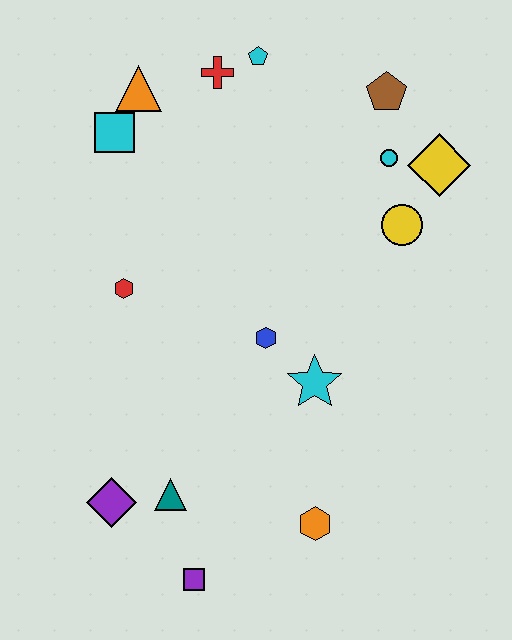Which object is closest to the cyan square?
The orange triangle is closest to the cyan square.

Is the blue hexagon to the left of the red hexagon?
No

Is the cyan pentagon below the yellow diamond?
No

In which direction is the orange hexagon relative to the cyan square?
The orange hexagon is below the cyan square.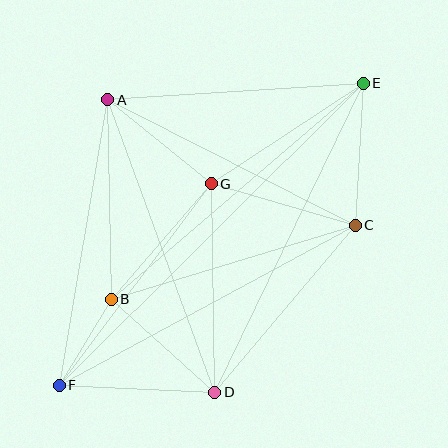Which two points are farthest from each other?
Points E and F are farthest from each other.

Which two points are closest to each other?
Points B and F are closest to each other.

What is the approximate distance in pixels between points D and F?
The distance between D and F is approximately 156 pixels.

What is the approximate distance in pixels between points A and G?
The distance between A and G is approximately 133 pixels.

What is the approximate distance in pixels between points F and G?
The distance between F and G is approximately 252 pixels.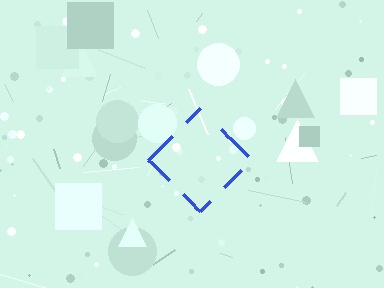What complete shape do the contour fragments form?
The contour fragments form a diamond.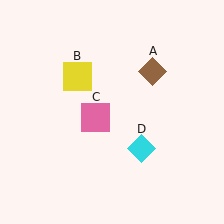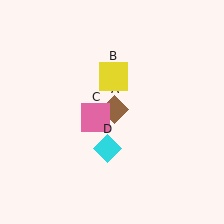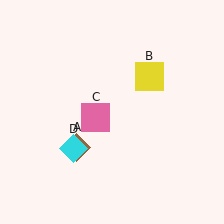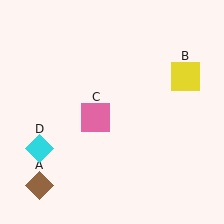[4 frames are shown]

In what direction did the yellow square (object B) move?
The yellow square (object B) moved right.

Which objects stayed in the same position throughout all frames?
Pink square (object C) remained stationary.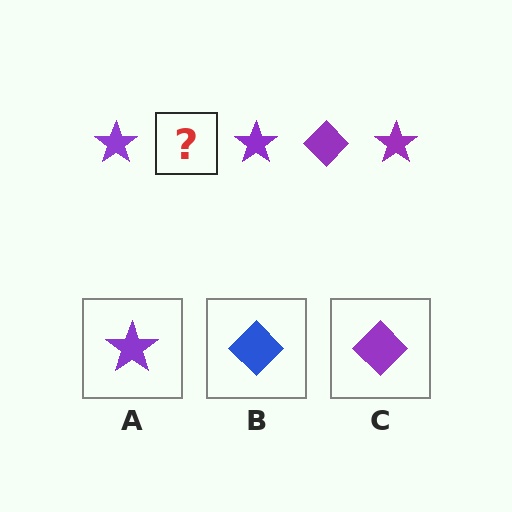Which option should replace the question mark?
Option C.